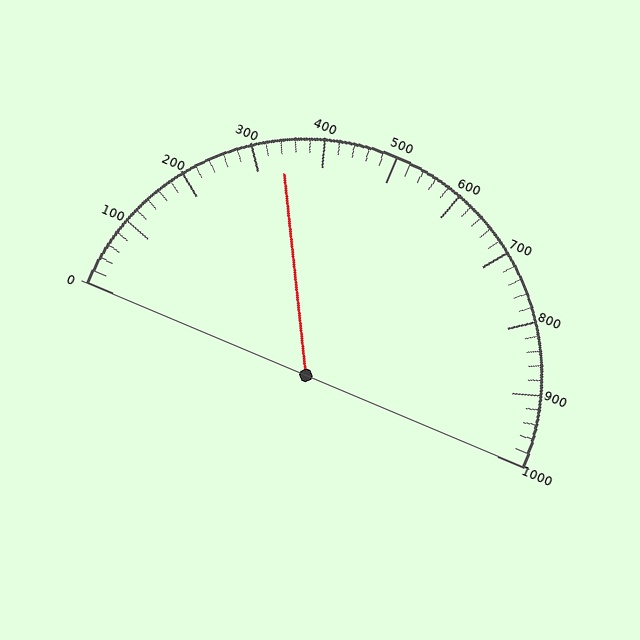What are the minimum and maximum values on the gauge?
The gauge ranges from 0 to 1000.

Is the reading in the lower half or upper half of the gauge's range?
The reading is in the lower half of the range (0 to 1000).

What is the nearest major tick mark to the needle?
The nearest major tick mark is 300.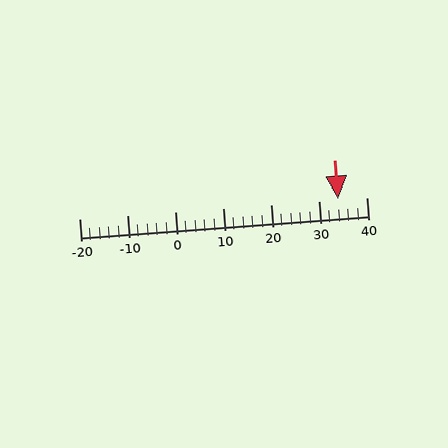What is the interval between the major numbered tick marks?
The major tick marks are spaced 10 units apart.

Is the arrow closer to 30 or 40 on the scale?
The arrow is closer to 30.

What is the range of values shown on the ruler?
The ruler shows values from -20 to 40.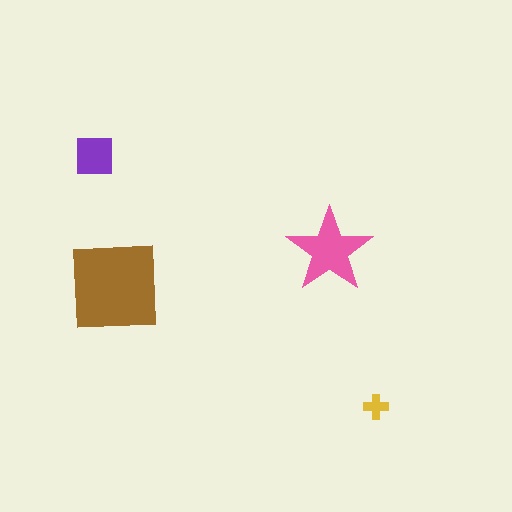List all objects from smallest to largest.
The yellow cross, the purple square, the pink star, the brown square.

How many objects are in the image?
There are 4 objects in the image.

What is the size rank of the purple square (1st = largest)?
3rd.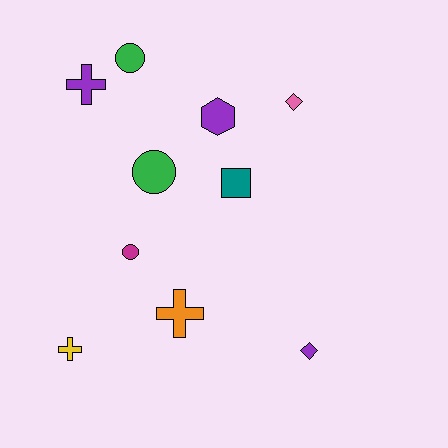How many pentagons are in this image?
There are no pentagons.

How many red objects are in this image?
There are no red objects.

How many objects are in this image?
There are 10 objects.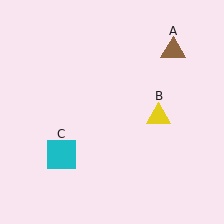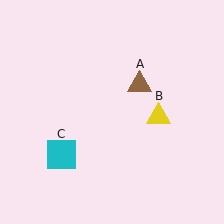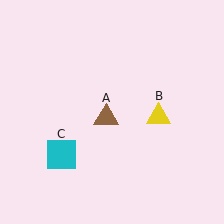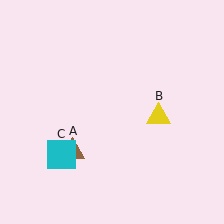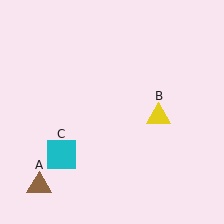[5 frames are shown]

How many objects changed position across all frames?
1 object changed position: brown triangle (object A).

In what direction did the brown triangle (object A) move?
The brown triangle (object A) moved down and to the left.